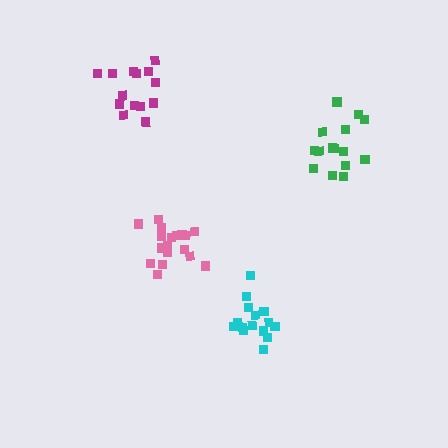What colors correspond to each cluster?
The clusters are colored: green, cyan, pink, magenta.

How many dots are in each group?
Group 1: 15 dots, Group 2: 16 dots, Group 3: 18 dots, Group 4: 14 dots (63 total).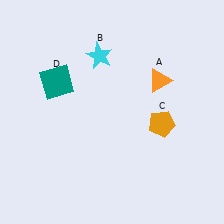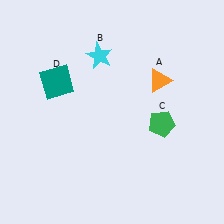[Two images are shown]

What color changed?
The pentagon (C) changed from orange in Image 1 to green in Image 2.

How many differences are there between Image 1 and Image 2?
There is 1 difference between the two images.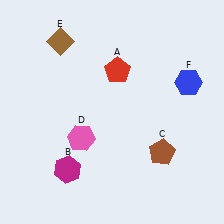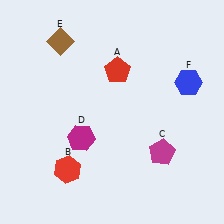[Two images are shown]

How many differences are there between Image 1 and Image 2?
There are 3 differences between the two images.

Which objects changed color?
B changed from magenta to red. C changed from brown to magenta. D changed from pink to magenta.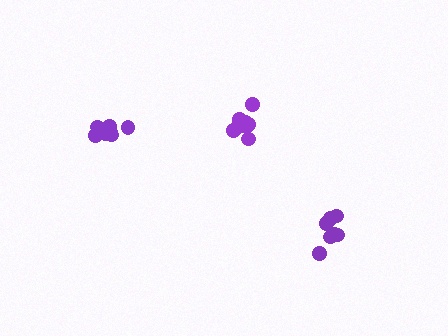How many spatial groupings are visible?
There are 3 spatial groupings.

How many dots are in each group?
Group 1: 7 dots, Group 2: 9 dots, Group 3: 8 dots (24 total).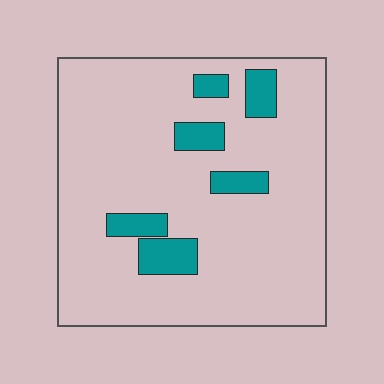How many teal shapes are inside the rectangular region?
6.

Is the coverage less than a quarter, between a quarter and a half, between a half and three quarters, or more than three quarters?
Less than a quarter.